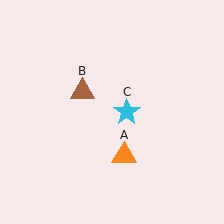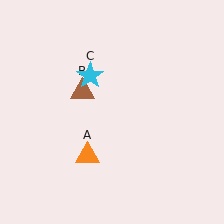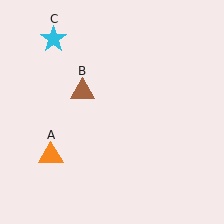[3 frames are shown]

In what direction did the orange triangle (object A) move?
The orange triangle (object A) moved left.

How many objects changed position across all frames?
2 objects changed position: orange triangle (object A), cyan star (object C).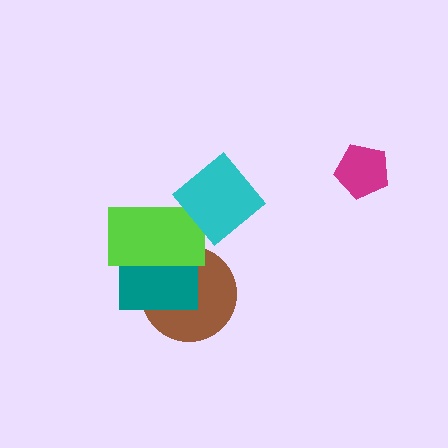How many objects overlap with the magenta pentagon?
0 objects overlap with the magenta pentagon.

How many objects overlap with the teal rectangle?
2 objects overlap with the teal rectangle.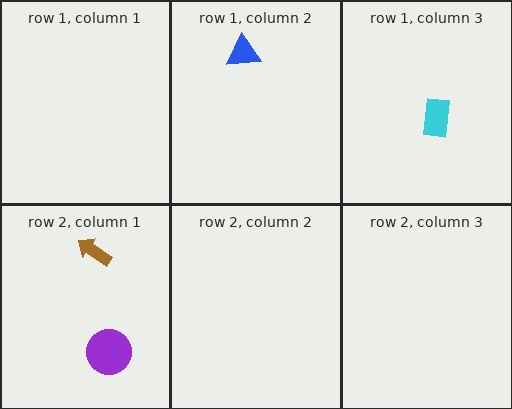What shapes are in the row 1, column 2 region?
The blue triangle.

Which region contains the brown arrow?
The row 2, column 1 region.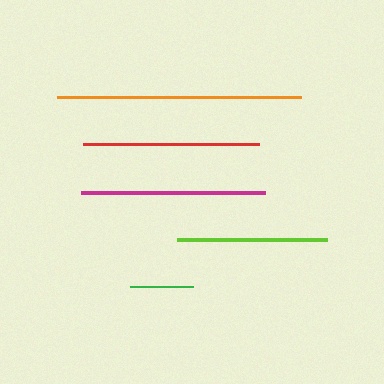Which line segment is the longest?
The orange line is the longest at approximately 244 pixels.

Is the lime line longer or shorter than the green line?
The lime line is longer than the green line.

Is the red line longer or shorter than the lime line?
The red line is longer than the lime line.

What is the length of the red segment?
The red segment is approximately 176 pixels long.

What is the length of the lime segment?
The lime segment is approximately 149 pixels long.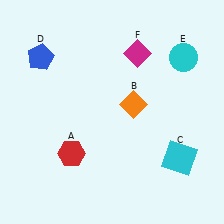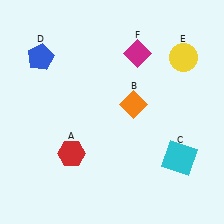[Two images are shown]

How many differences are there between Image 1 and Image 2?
There is 1 difference between the two images.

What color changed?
The circle (E) changed from cyan in Image 1 to yellow in Image 2.